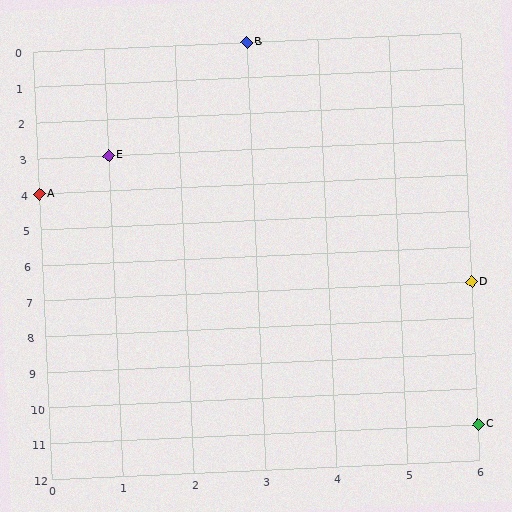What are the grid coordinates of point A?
Point A is at grid coordinates (0, 4).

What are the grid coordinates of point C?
Point C is at grid coordinates (6, 11).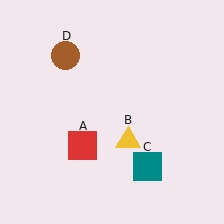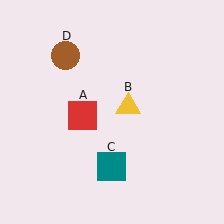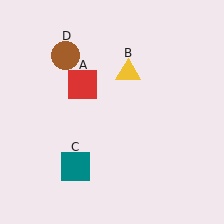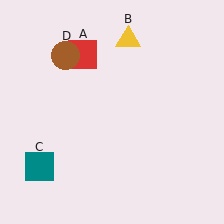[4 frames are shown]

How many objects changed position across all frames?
3 objects changed position: red square (object A), yellow triangle (object B), teal square (object C).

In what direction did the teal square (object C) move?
The teal square (object C) moved left.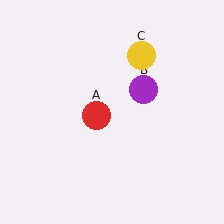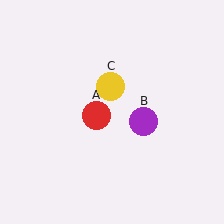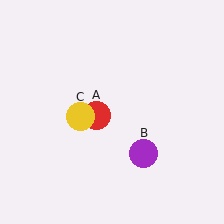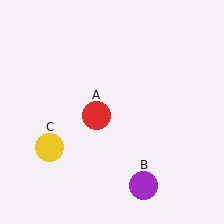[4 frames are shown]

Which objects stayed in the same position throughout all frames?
Red circle (object A) remained stationary.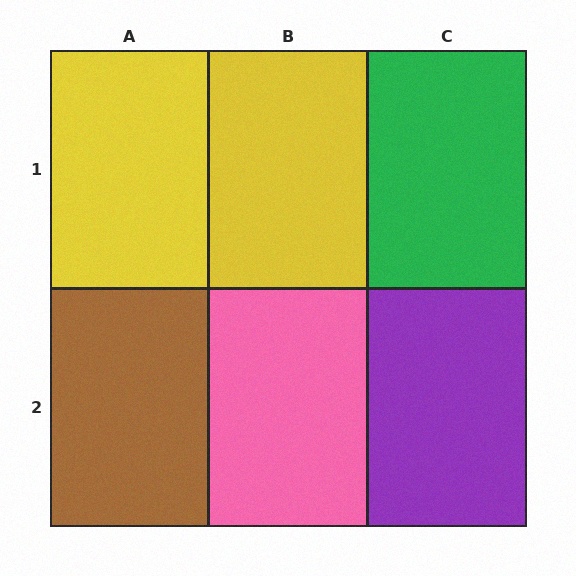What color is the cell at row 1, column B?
Yellow.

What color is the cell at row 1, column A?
Yellow.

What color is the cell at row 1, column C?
Green.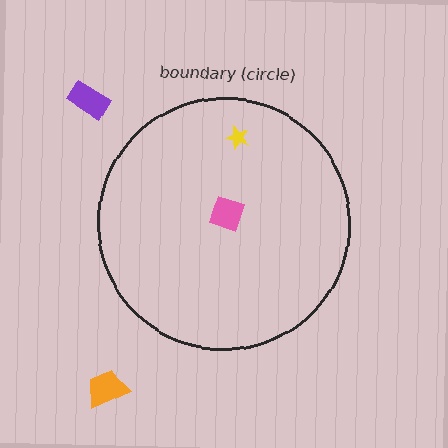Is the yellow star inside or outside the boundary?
Inside.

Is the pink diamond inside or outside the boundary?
Inside.